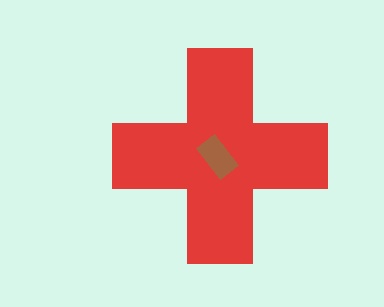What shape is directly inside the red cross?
The brown rectangle.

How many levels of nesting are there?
2.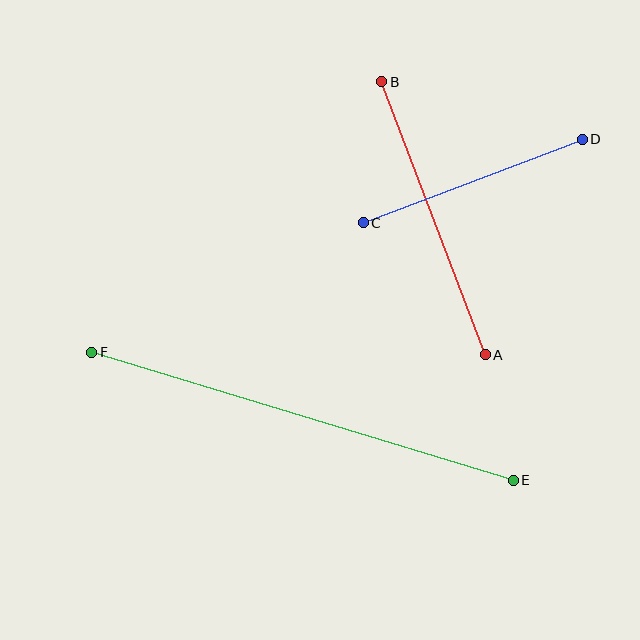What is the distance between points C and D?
The distance is approximately 234 pixels.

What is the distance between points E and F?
The distance is approximately 440 pixels.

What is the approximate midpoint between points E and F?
The midpoint is at approximately (302, 416) pixels.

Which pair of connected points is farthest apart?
Points E and F are farthest apart.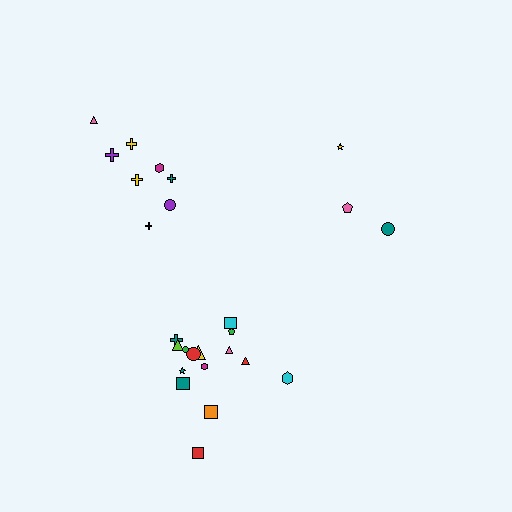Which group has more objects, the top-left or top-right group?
The top-left group.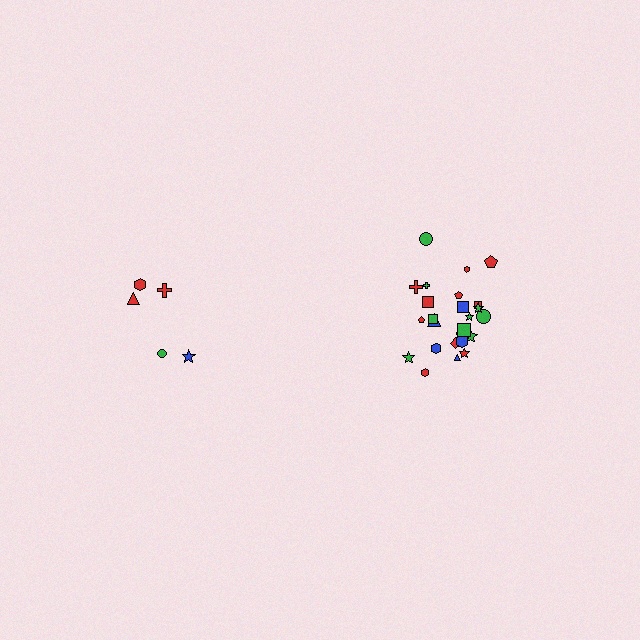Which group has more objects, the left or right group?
The right group.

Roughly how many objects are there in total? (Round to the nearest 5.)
Roughly 30 objects in total.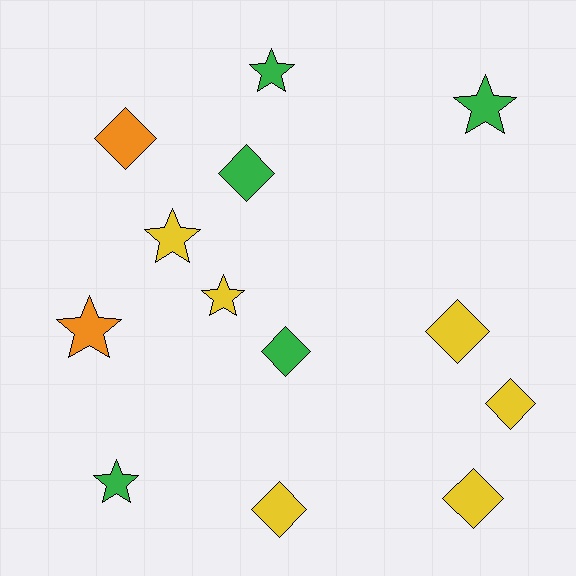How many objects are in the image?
There are 13 objects.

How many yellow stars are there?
There are 2 yellow stars.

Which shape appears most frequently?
Diamond, with 7 objects.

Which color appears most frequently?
Yellow, with 6 objects.